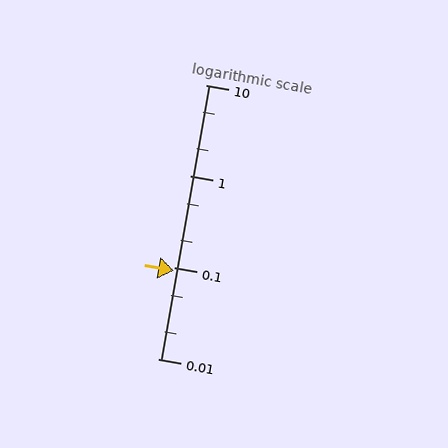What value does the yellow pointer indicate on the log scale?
The pointer indicates approximately 0.093.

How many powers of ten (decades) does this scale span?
The scale spans 3 decades, from 0.01 to 10.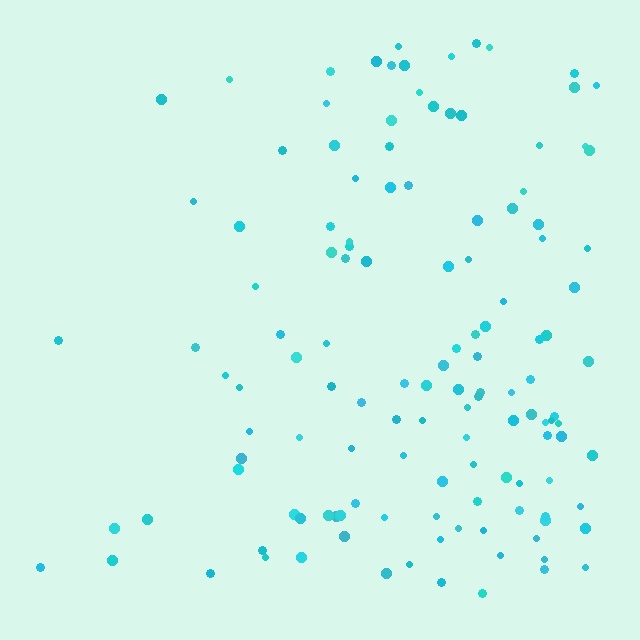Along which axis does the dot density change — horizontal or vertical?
Horizontal.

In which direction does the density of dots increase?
From left to right, with the right side densest.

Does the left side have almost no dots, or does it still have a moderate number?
Still a moderate number, just noticeably fewer than the right.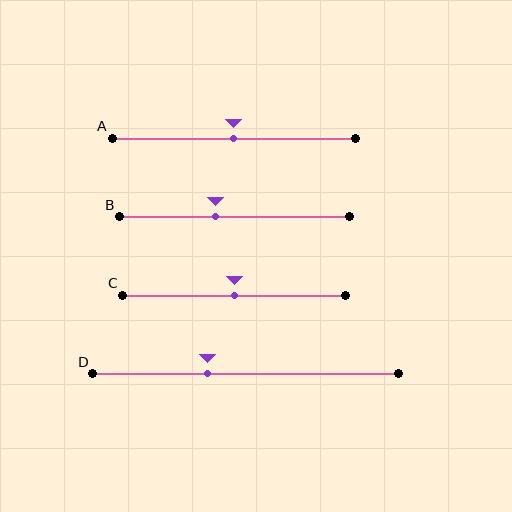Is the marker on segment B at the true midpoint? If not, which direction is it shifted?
No, the marker on segment B is shifted to the left by about 8% of the segment length.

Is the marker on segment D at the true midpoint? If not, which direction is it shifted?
No, the marker on segment D is shifted to the left by about 13% of the segment length.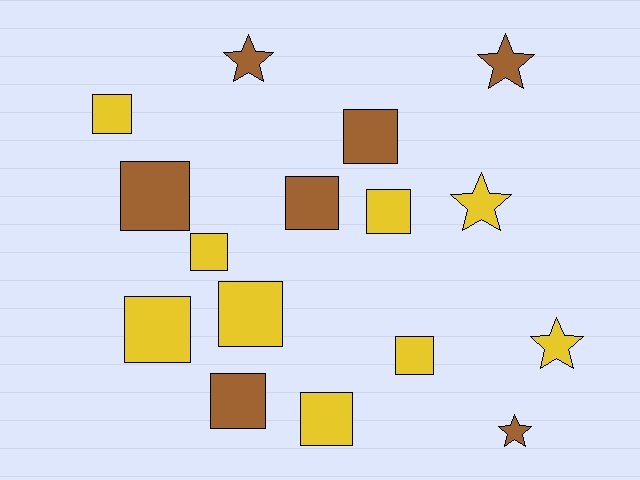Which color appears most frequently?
Yellow, with 9 objects.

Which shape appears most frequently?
Square, with 11 objects.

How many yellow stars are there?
There are 2 yellow stars.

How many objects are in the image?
There are 16 objects.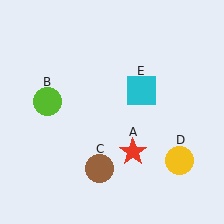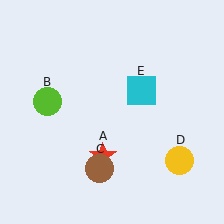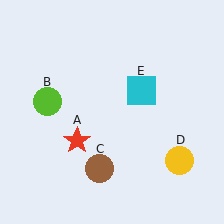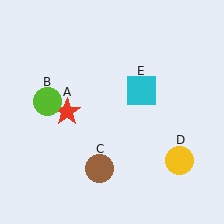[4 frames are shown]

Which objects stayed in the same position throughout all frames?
Lime circle (object B) and brown circle (object C) and yellow circle (object D) and cyan square (object E) remained stationary.